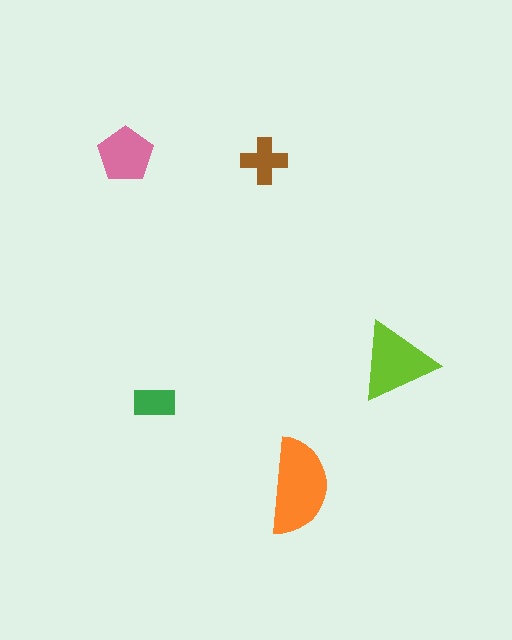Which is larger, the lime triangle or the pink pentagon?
The lime triangle.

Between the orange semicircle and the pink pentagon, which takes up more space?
The orange semicircle.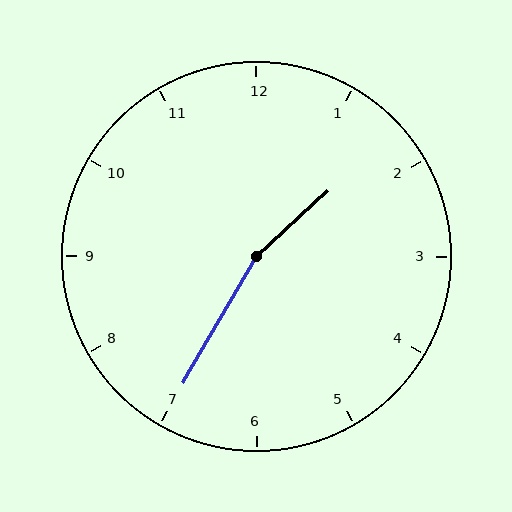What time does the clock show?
1:35.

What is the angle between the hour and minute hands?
Approximately 162 degrees.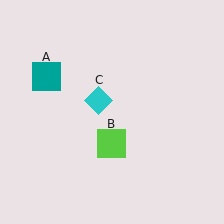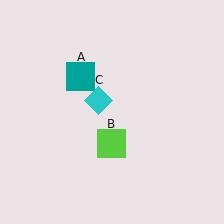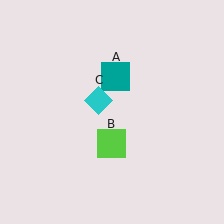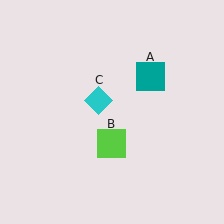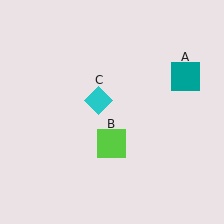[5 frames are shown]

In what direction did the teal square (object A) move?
The teal square (object A) moved right.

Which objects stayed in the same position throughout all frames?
Lime square (object B) and cyan diamond (object C) remained stationary.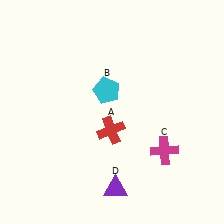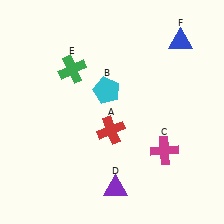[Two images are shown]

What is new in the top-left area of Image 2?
A green cross (E) was added in the top-left area of Image 2.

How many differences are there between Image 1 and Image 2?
There are 2 differences between the two images.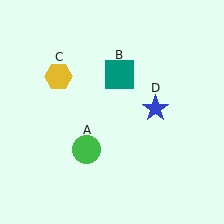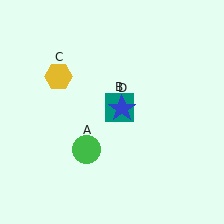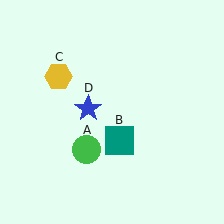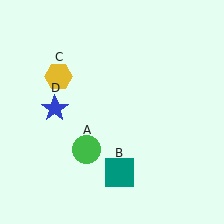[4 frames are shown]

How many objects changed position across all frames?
2 objects changed position: teal square (object B), blue star (object D).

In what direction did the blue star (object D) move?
The blue star (object D) moved left.